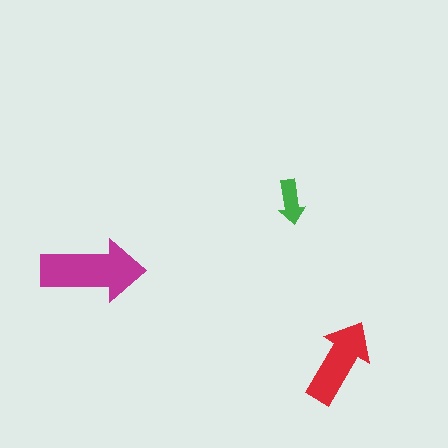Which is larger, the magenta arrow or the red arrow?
The magenta one.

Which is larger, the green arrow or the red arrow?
The red one.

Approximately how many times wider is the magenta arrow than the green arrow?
About 2.5 times wider.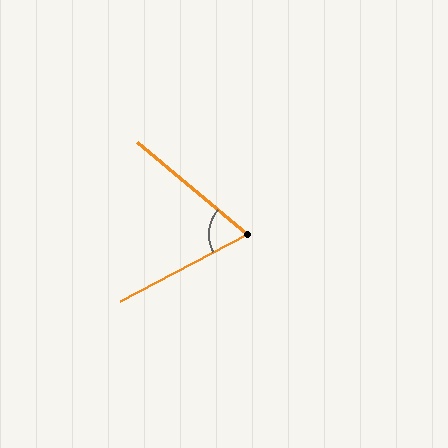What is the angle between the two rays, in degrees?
Approximately 68 degrees.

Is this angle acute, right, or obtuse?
It is acute.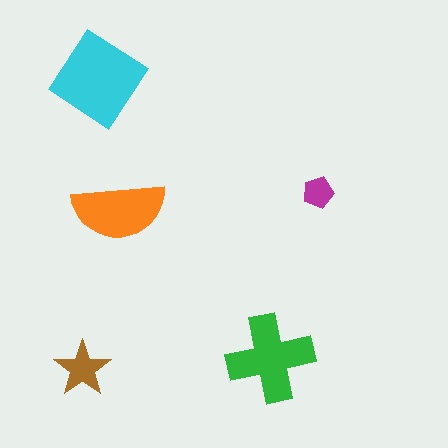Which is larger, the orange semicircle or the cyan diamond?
The cyan diamond.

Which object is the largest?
The cyan diamond.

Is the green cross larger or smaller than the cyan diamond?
Smaller.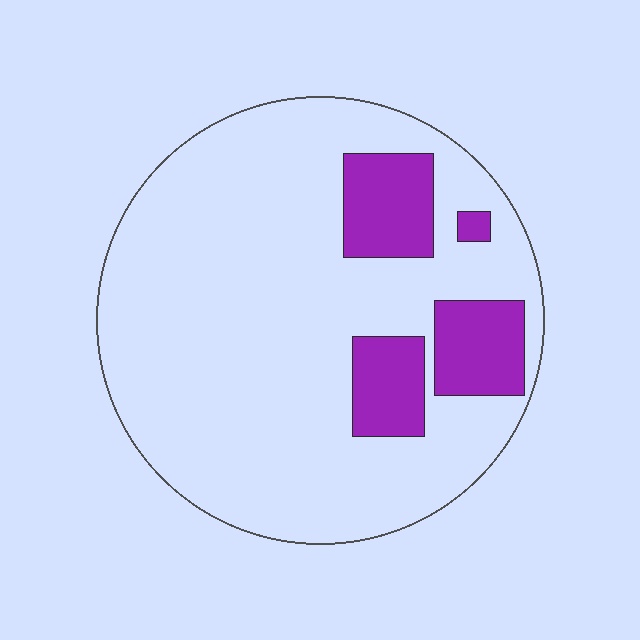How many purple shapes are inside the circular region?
4.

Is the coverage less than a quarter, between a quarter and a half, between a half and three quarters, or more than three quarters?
Less than a quarter.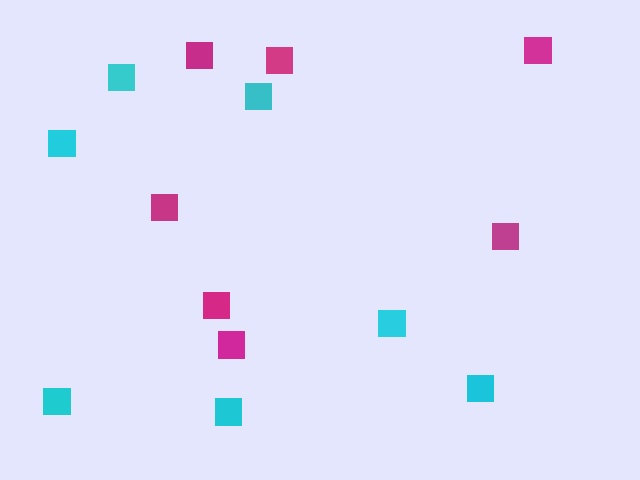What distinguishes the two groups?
There are 2 groups: one group of magenta squares (7) and one group of cyan squares (7).